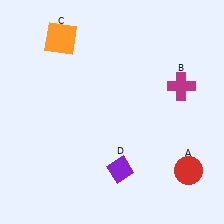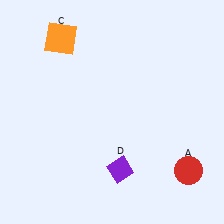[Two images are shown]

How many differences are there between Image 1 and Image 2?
There is 1 difference between the two images.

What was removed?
The magenta cross (B) was removed in Image 2.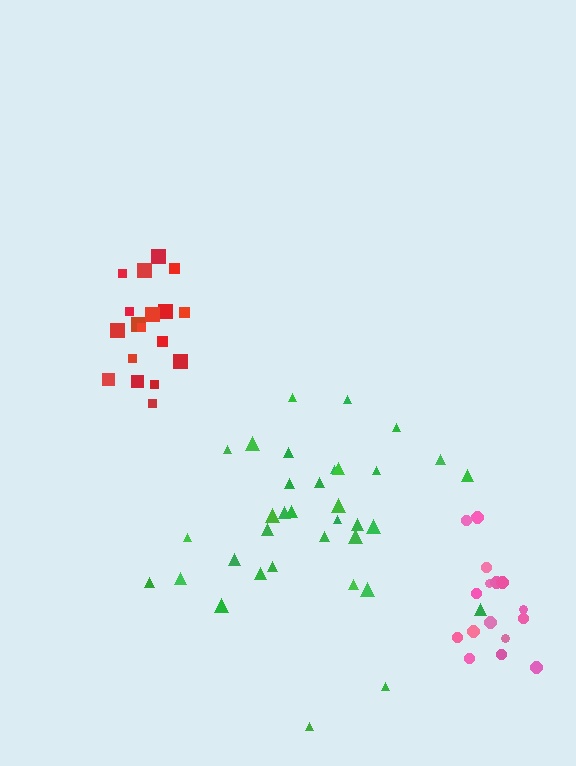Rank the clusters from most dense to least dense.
red, pink, green.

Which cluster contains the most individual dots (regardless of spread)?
Green (35).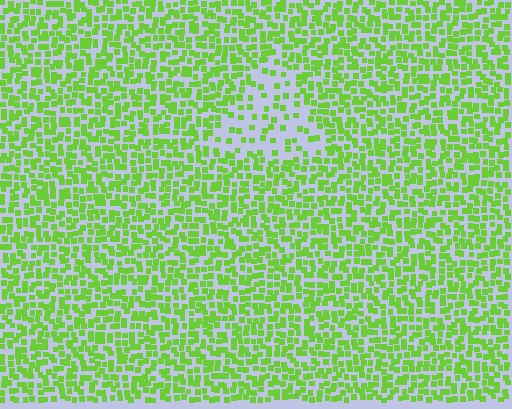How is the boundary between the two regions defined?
The boundary is defined by a change in element density (approximately 2.4x ratio). All elements are the same color, size, and shape.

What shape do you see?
I see a triangle.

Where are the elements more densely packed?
The elements are more densely packed outside the triangle boundary.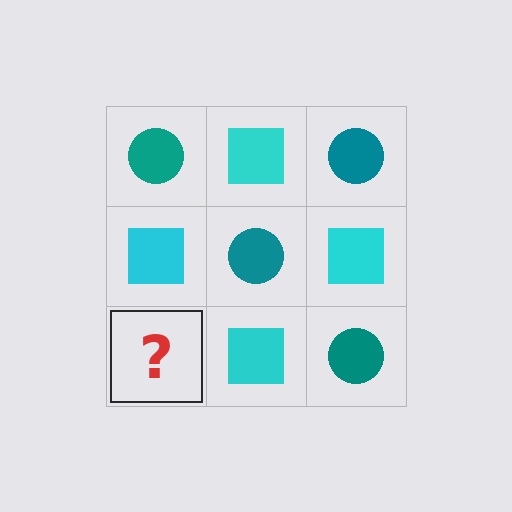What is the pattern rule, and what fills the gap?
The rule is that it alternates teal circle and cyan square in a checkerboard pattern. The gap should be filled with a teal circle.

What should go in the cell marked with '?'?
The missing cell should contain a teal circle.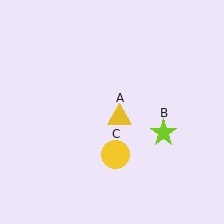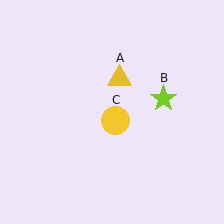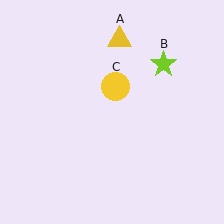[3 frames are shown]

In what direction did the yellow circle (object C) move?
The yellow circle (object C) moved up.